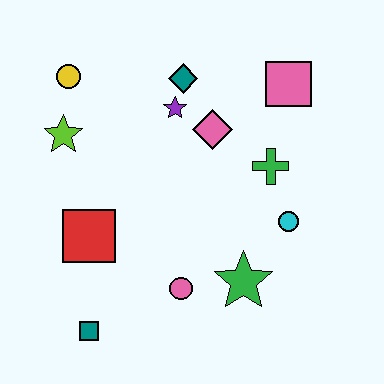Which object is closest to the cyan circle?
The green cross is closest to the cyan circle.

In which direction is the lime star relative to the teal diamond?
The lime star is to the left of the teal diamond.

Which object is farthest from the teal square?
The pink square is farthest from the teal square.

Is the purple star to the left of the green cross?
Yes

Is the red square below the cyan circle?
Yes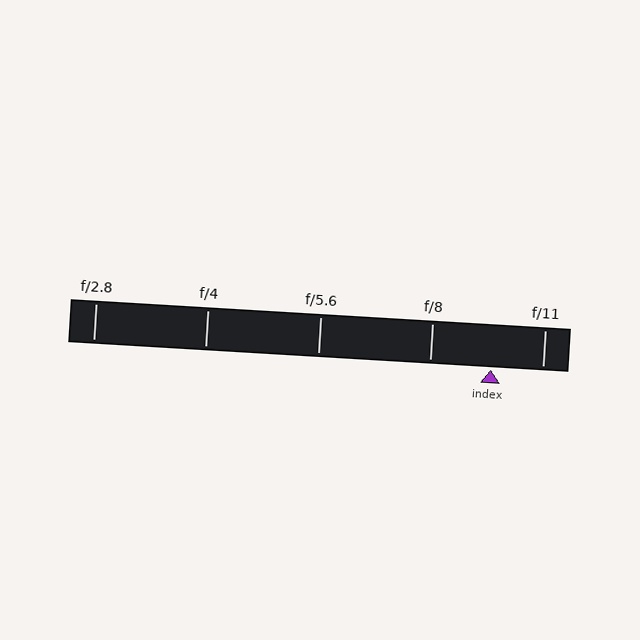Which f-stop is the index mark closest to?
The index mark is closest to f/11.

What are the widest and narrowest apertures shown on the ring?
The widest aperture shown is f/2.8 and the narrowest is f/11.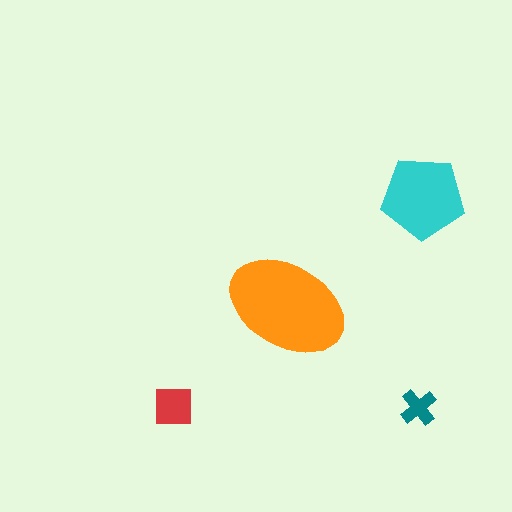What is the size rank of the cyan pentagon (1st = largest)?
2nd.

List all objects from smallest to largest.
The teal cross, the red square, the cyan pentagon, the orange ellipse.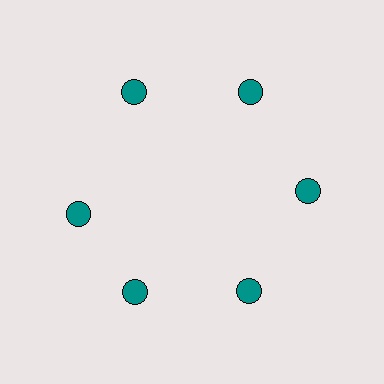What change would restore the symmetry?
The symmetry would be restored by rotating it back into even spacing with its neighbors so that all 6 circles sit at equal angles and equal distance from the center.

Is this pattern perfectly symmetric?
No. The 6 teal circles are arranged in a ring, but one element near the 9 o'clock position is rotated out of alignment along the ring, breaking the 6-fold rotational symmetry.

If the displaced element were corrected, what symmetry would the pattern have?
It would have 6-fold rotational symmetry — the pattern would map onto itself every 60 degrees.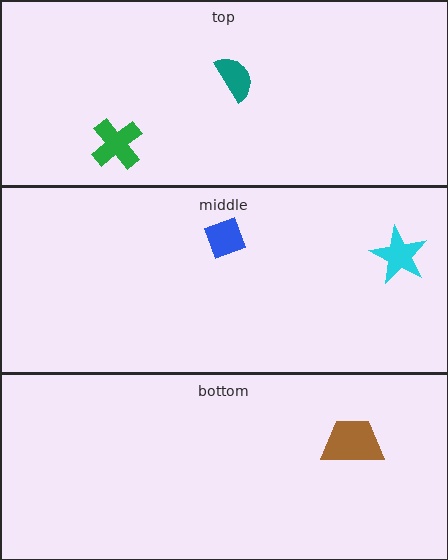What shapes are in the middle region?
The cyan star, the blue diamond.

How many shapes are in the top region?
2.